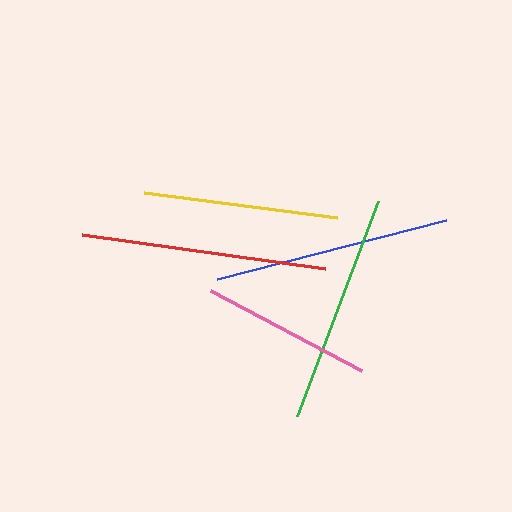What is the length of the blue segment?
The blue segment is approximately 237 pixels long.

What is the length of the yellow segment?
The yellow segment is approximately 195 pixels long.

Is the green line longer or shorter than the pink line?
The green line is longer than the pink line.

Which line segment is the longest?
The red line is the longest at approximately 246 pixels.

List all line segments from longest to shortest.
From longest to shortest: red, blue, green, yellow, pink.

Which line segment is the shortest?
The pink line is the shortest at approximately 170 pixels.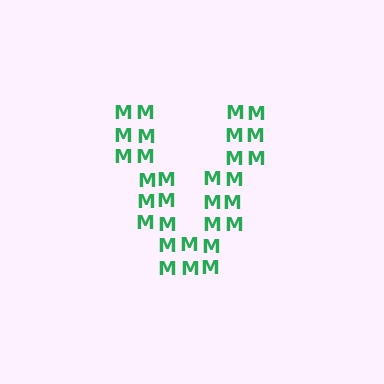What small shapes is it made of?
It is made of small letter M's.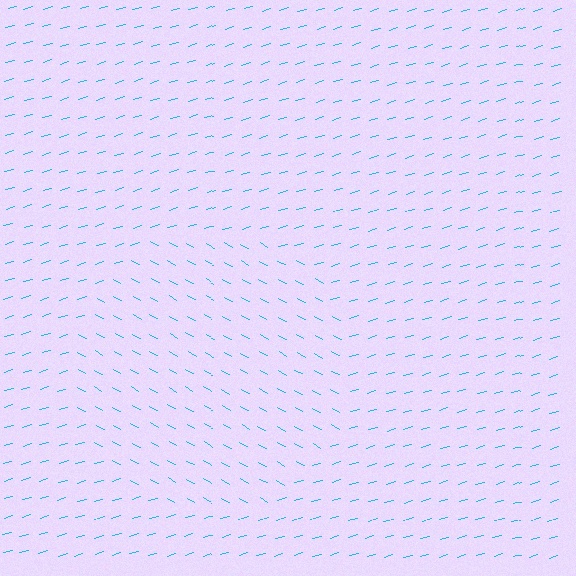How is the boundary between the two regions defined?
The boundary is defined purely by a change in line orientation (approximately 45 degrees difference). All lines are the same color and thickness.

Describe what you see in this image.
The image is filled with small cyan line segments. A circle region in the image has lines oriented differently from the surrounding lines, creating a visible texture boundary.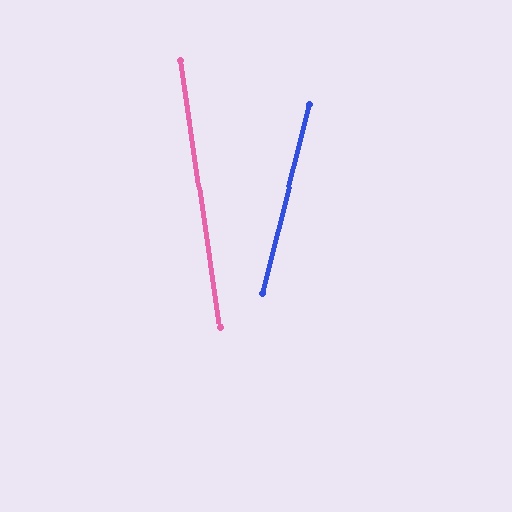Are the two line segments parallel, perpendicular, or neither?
Neither parallel nor perpendicular — they differ by about 22°.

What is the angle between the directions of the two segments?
Approximately 22 degrees.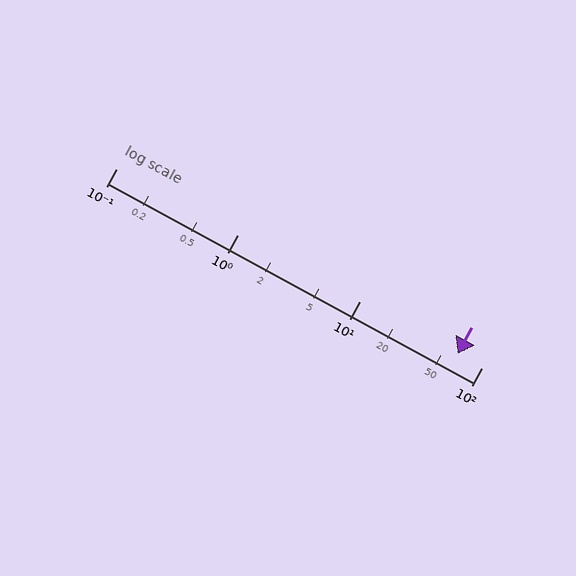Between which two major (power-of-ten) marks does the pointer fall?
The pointer is between 10 and 100.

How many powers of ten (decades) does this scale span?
The scale spans 3 decades, from 0.1 to 100.